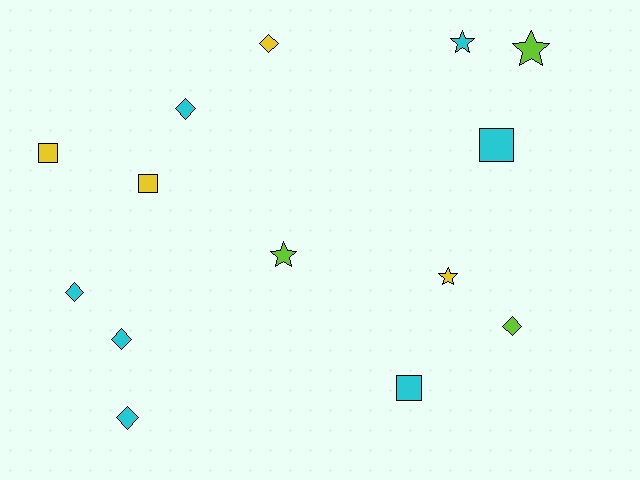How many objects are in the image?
There are 14 objects.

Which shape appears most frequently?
Diamond, with 6 objects.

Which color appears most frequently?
Cyan, with 7 objects.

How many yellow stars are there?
There is 1 yellow star.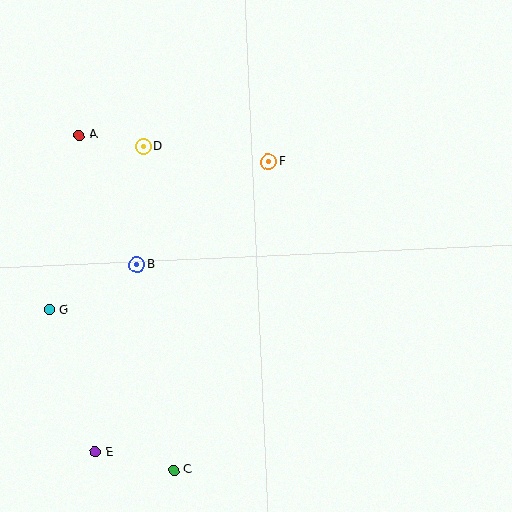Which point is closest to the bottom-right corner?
Point C is closest to the bottom-right corner.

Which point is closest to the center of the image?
Point F at (268, 162) is closest to the center.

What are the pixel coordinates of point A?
Point A is at (79, 135).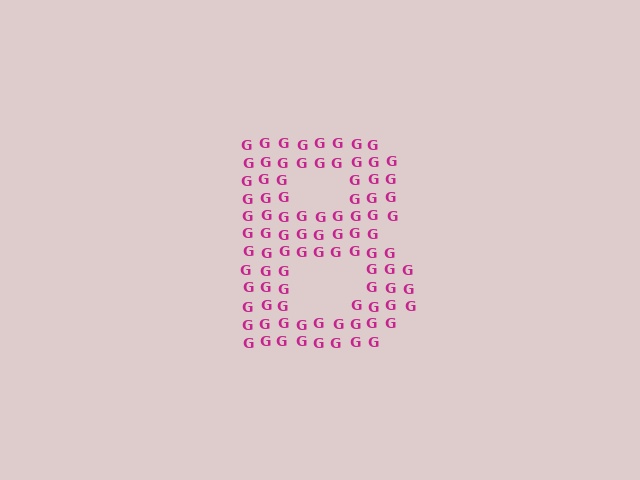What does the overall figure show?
The overall figure shows the letter B.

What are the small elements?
The small elements are letter G's.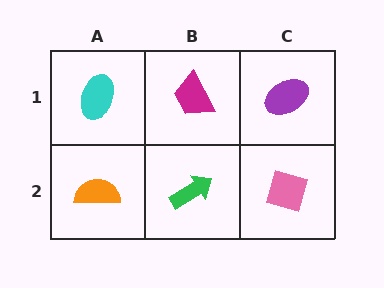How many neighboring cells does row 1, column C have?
2.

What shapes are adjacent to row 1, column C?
A pink diamond (row 2, column C), a magenta trapezoid (row 1, column B).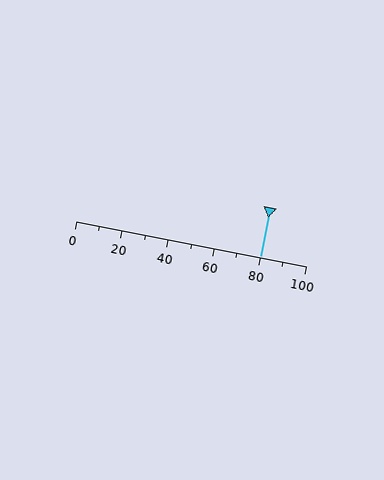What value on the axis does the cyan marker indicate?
The marker indicates approximately 80.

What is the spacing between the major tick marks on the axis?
The major ticks are spaced 20 apart.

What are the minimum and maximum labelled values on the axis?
The axis runs from 0 to 100.